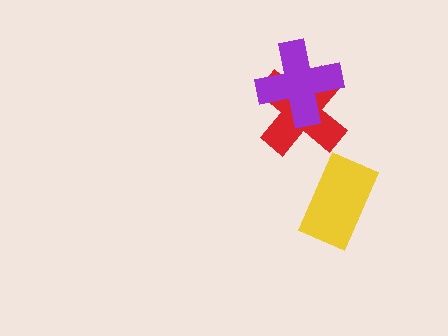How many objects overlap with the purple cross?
1 object overlaps with the purple cross.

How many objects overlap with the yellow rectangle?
0 objects overlap with the yellow rectangle.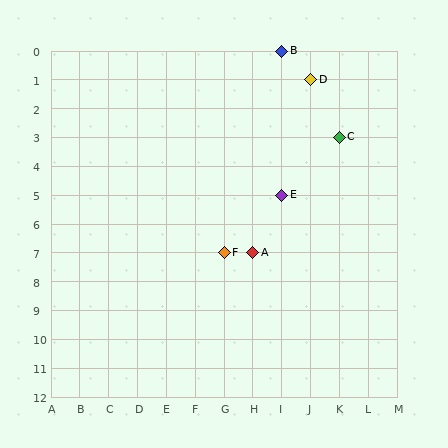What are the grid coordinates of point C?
Point C is at grid coordinates (K, 3).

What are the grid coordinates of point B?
Point B is at grid coordinates (I, 0).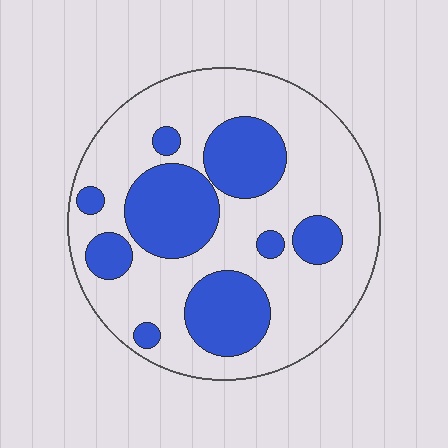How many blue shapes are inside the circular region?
9.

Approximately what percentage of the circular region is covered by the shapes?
Approximately 30%.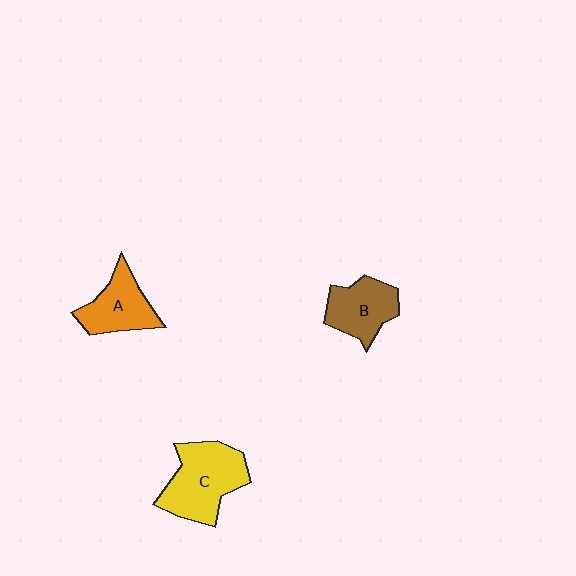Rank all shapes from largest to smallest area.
From largest to smallest: C (yellow), B (brown), A (orange).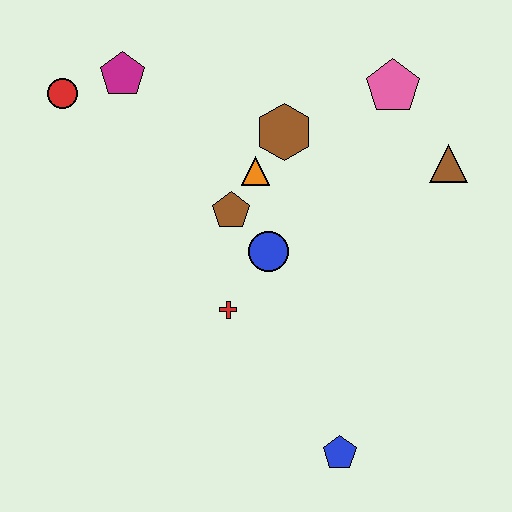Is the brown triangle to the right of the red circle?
Yes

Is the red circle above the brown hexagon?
Yes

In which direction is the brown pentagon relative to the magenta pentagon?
The brown pentagon is below the magenta pentagon.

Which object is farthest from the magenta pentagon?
The blue pentagon is farthest from the magenta pentagon.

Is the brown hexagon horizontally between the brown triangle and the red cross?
Yes